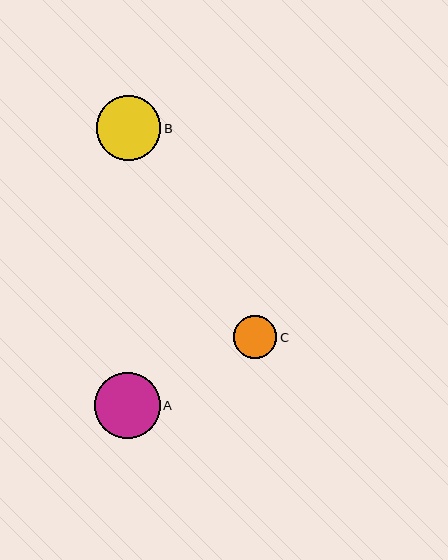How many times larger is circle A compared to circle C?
Circle A is approximately 1.5 times the size of circle C.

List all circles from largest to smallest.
From largest to smallest: A, B, C.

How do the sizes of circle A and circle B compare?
Circle A and circle B are approximately the same size.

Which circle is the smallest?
Circle C is the smallest with a size of approximately 43 pixels.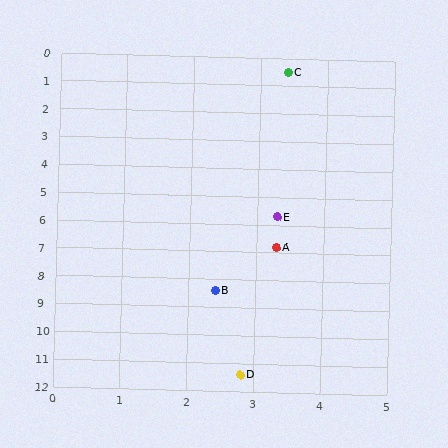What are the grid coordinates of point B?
Point B is at approximately (2.4, 8.4).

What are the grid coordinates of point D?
Point D is at approximately (2.8, 11.4).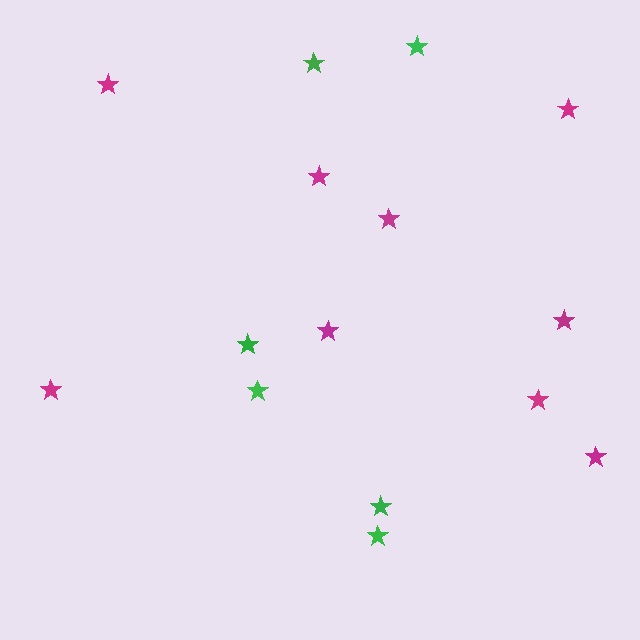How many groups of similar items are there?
There are 2 groups: one group of green stars (6) and one group of magenta stars (9).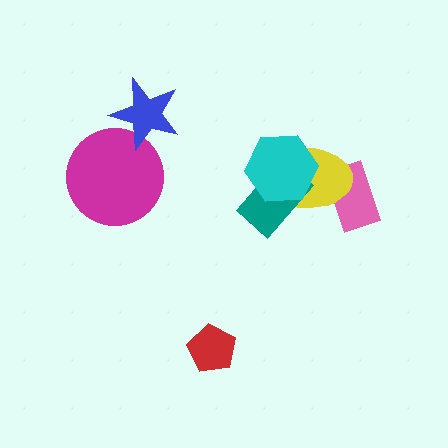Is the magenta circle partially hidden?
Yes, it is partially covered by another shape.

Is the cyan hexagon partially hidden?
No, no other shape covers it.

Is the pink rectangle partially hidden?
Yes, it is partially covered by another shape.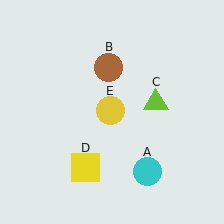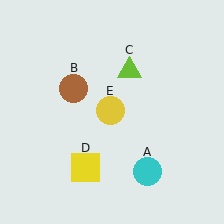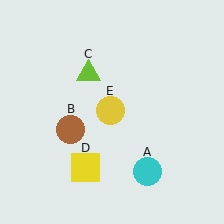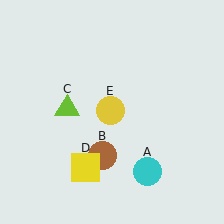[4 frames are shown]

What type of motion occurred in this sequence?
The brown circle (object B), lime triangle (object C) rotated counterclockwise around the center of the scene.